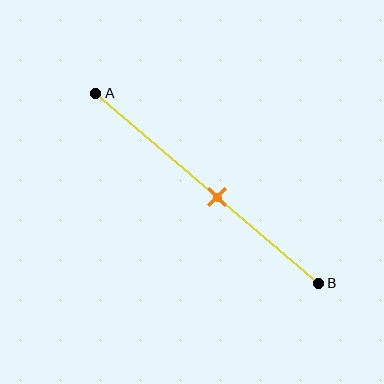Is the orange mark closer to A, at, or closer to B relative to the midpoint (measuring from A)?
The orange mark is closer to point B than the midpoint of segment AB.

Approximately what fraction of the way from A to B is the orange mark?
The orange mark is approximately 55% of the way from A to B.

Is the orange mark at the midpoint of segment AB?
No, the mark is at about 55% from A, not at the 50% midpoint.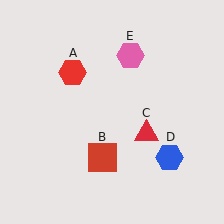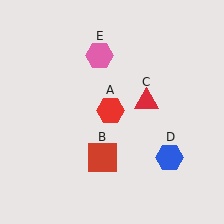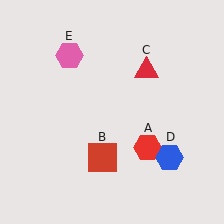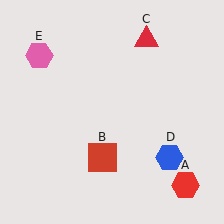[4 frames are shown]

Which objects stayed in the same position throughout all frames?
Red square (object B) and blue hexagon (object D) remained stationary.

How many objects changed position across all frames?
3 objects changed position: red hexagon (object A), red triangle (object C), pink hexagon (object E).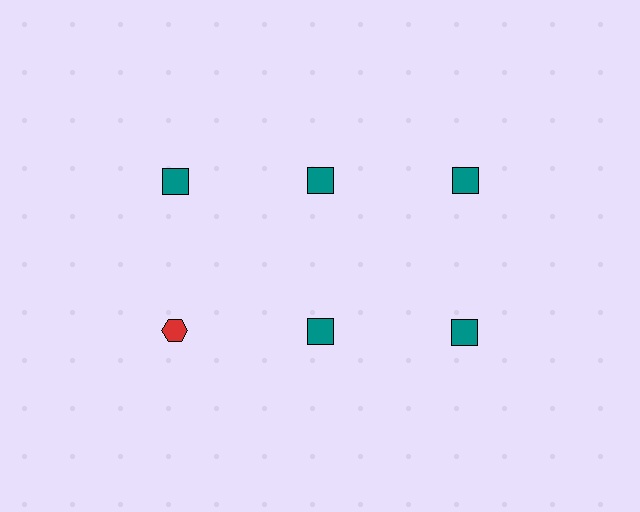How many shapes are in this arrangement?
There are 6 shapes arranged in a grid pattern.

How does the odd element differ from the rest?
It differs in both color (red instead of teal) and shape (hexagon instead of square).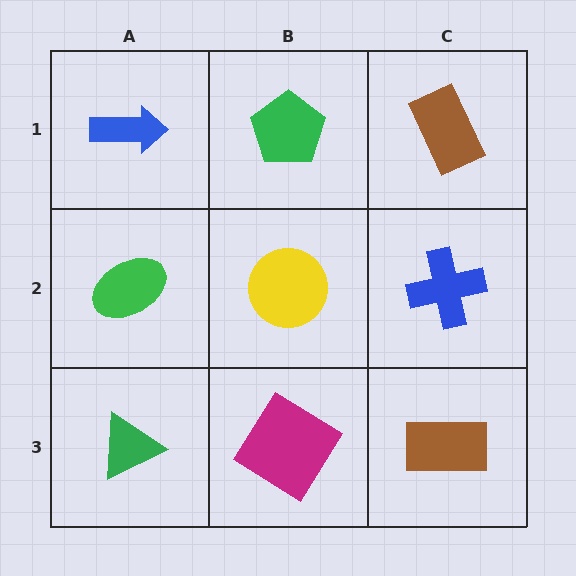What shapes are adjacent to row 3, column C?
A blue cross (row 2, column C), a magenta diamond (row 3, column B).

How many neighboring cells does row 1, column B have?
3.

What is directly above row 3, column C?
A blue cross.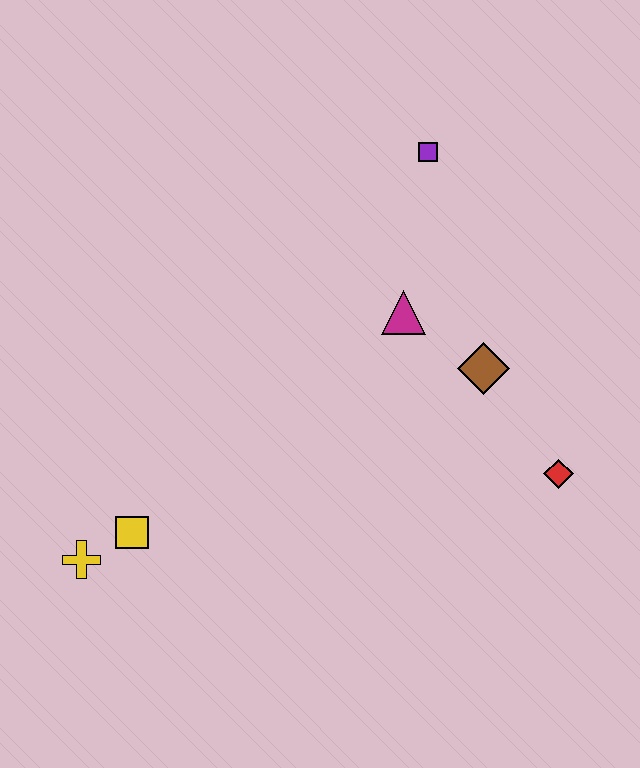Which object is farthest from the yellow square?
The purple square is farthest from the yellow square.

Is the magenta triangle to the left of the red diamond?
Yes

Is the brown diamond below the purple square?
Yes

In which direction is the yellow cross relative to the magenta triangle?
The yellow cross is to the left of the magenta triangle.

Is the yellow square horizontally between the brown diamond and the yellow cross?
Yes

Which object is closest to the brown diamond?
The magenta triangle is closest to the brown diamond.